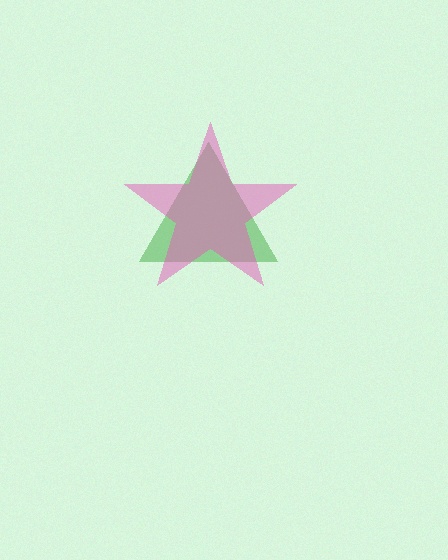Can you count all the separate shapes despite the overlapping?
Yes, there are 2 separate shapes.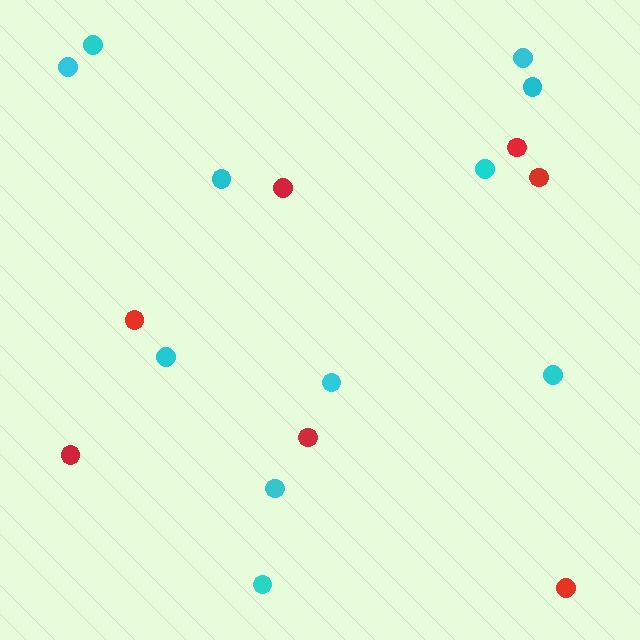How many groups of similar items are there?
There are 2 groups: one group of red circles (7) and one group of cyan circles (11).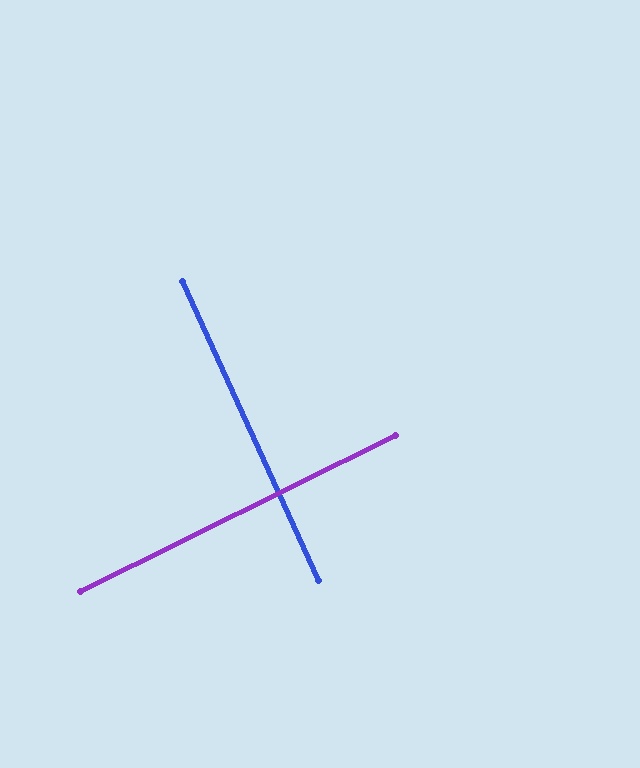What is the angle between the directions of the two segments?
Approximately 88 degrees.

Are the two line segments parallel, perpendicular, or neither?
Perpendicular — they meet at approximately 88°.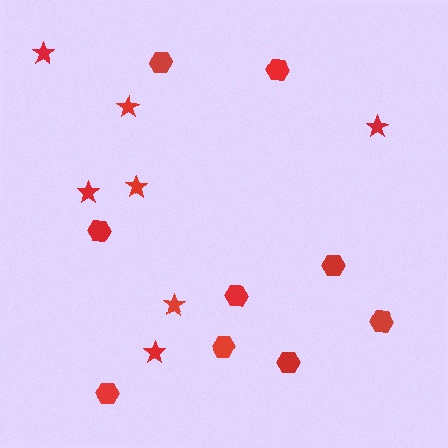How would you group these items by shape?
There are 2 groups: one group of hexagons (9) and one group of stars (7).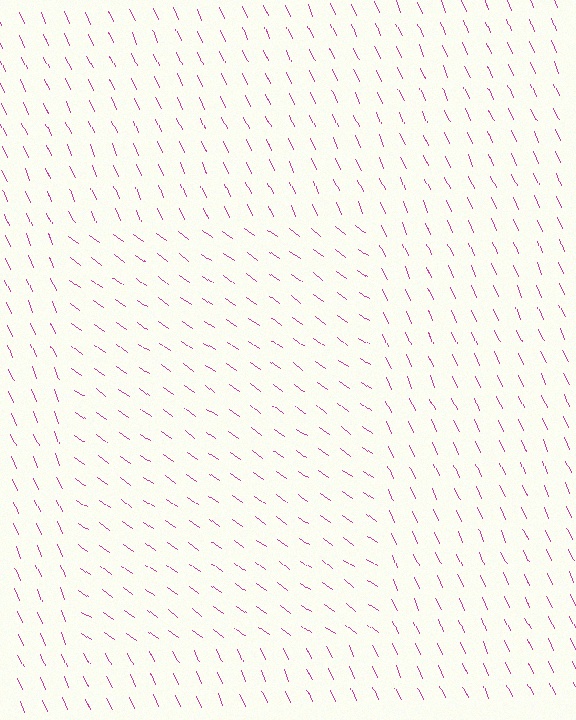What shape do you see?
I see a rectangle.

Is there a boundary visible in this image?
Yes, there is a texture boundary formed by a change in line orientation.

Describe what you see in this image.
The image is filled with small magenta line segments. A rectangle region in the image has lines oriented differently from the surrounding lines, creating a visible texture boundary.